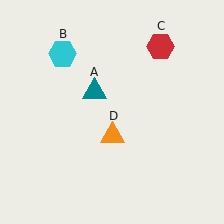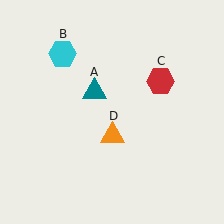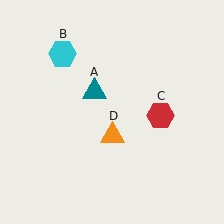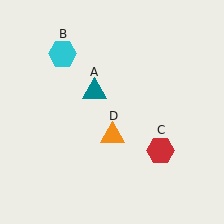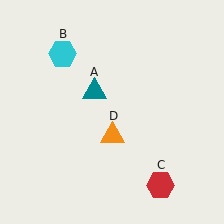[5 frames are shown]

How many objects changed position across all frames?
1 object changed position: red hexagon (object C).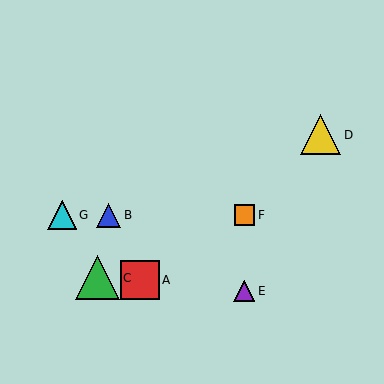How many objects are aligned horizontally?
3 objects (B, F, G) are aligned horizontally.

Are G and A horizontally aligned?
No, G is at y≈215 and A is at y≈280.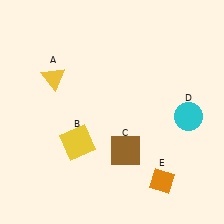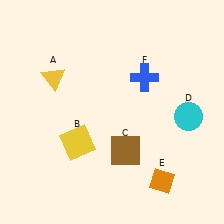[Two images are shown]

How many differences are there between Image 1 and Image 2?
There is 1 difference between the two images.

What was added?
A blue cross (F) was added in Image 2.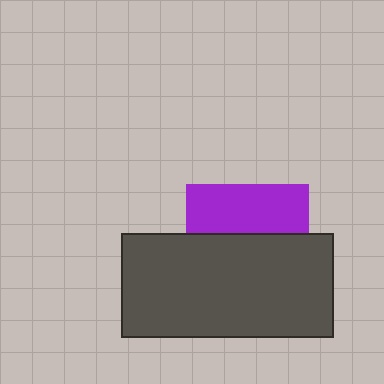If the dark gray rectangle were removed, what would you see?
You would see the complete purple square.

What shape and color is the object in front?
The object in front is a dark gray rectangle.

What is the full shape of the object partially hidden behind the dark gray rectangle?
The partially hidden object is a purple square.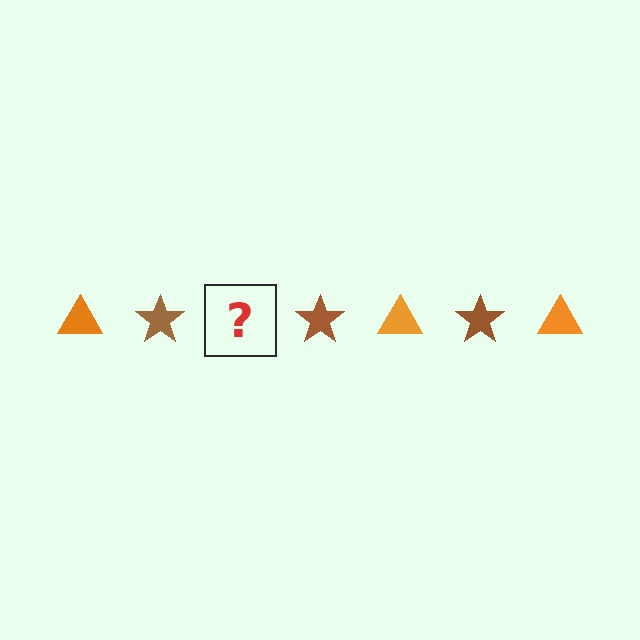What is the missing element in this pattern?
The missing element is an orange triangle.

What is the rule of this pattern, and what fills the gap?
The rule is that the pattern alternates between orange triangle and brown star. The gap should be filled with an orange triangle.